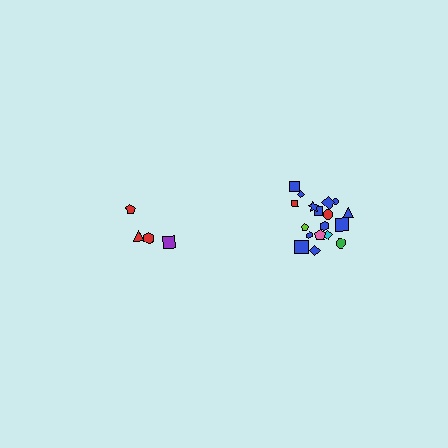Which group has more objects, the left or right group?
The right group.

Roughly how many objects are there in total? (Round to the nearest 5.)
Roughly 20 objects in total.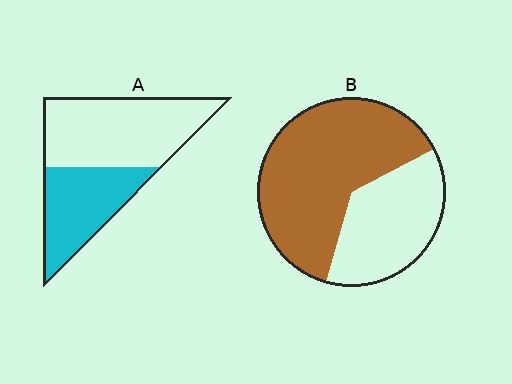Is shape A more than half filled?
No.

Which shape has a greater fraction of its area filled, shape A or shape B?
Shape B.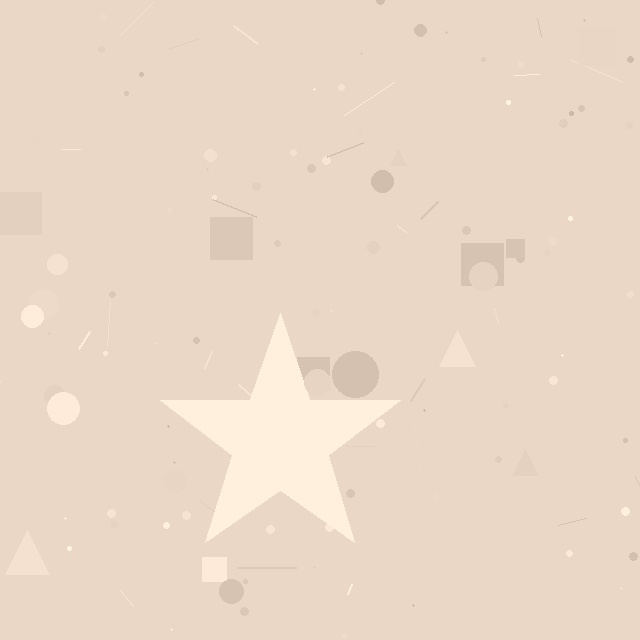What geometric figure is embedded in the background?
A star is embedded in the background.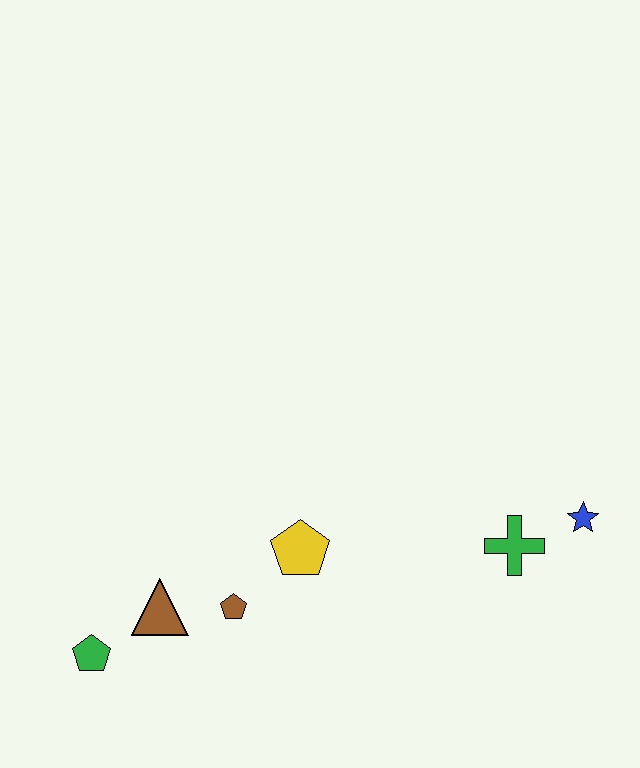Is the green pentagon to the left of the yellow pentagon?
Yes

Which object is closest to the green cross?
The blue star is closest to the green cross.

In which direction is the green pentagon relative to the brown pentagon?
The green pentagon is to the left of the brown pentagon.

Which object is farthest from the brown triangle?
The blue star is farthest from the brown triangle.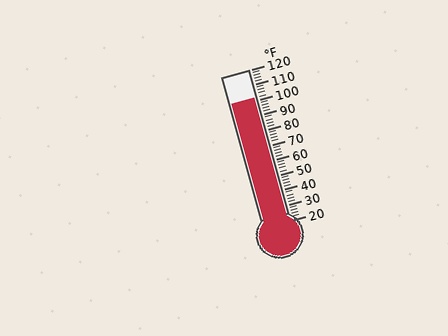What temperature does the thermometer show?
The thermometer shows approximately 102°F.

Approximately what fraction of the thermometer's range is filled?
The thermometer is filled to approximately 80% of its range.